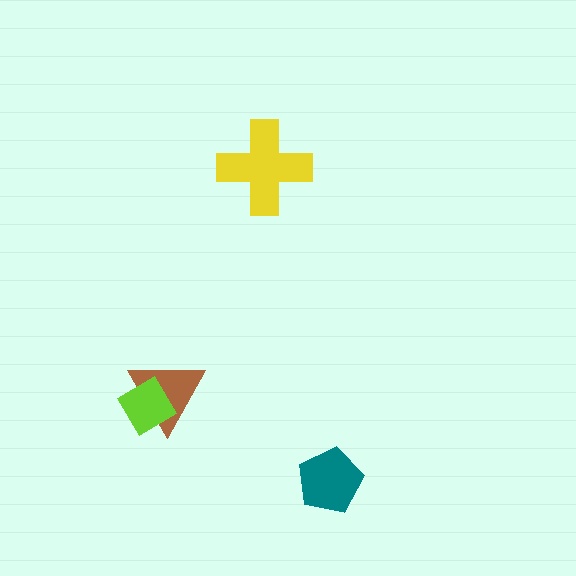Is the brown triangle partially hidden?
Yes, it is partially covered by another shape.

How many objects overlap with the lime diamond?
1 object overlaps with the lime diamond.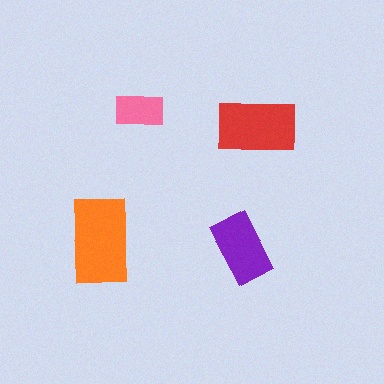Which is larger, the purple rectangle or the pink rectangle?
The purple one.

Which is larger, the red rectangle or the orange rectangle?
The orange one.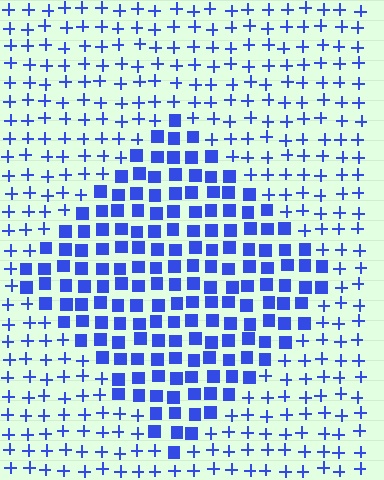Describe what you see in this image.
The image is filled with small blue elements arranged in a uniform grid. A diamond-shaped region contains squares, while the surrounding area contains plus signs. The boundary is defined purely by the change in element shape.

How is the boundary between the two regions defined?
The boundary is defined by a change in element shape: squares inside vs. plus signs outside. All elements share the same color and spacing.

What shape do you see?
I see a diamond.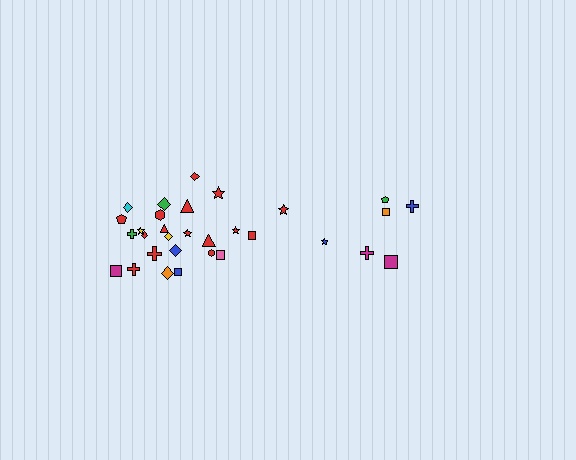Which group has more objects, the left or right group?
The left group.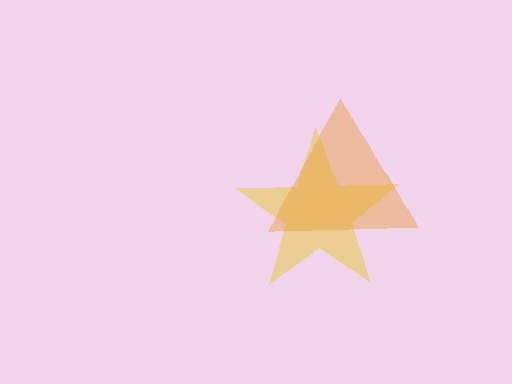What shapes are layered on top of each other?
The layered shapes are: a yellow star, an orange triangle.